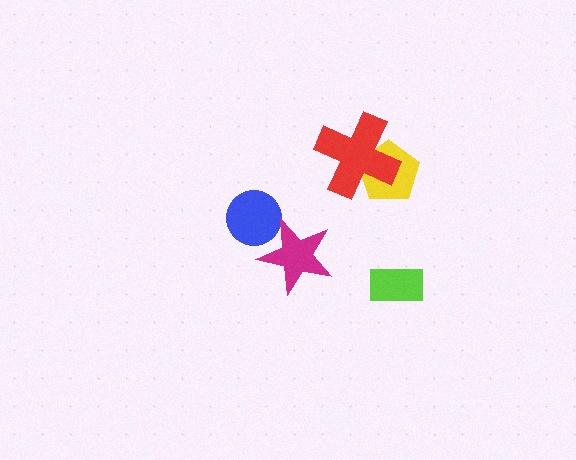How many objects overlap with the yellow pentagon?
1 object overlaps with the yellow pentagon.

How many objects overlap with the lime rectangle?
0 objects overlap with the lime rectangle.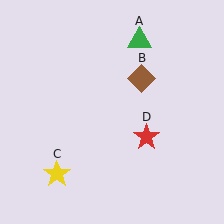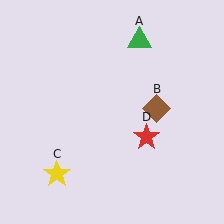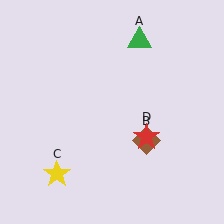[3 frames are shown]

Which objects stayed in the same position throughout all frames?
Green triangle (object A) and yellow star (object C) and red star (object D) remained stationary.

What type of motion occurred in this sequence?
The brown diamond (object B) rotated clockwise around the center of the scene.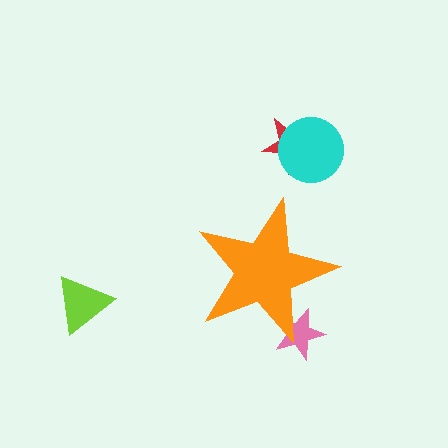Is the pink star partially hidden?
Yes, the pink star is partially hidden behind the orange star.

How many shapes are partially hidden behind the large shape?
1 shape is partially hidden.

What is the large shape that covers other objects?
An orange star.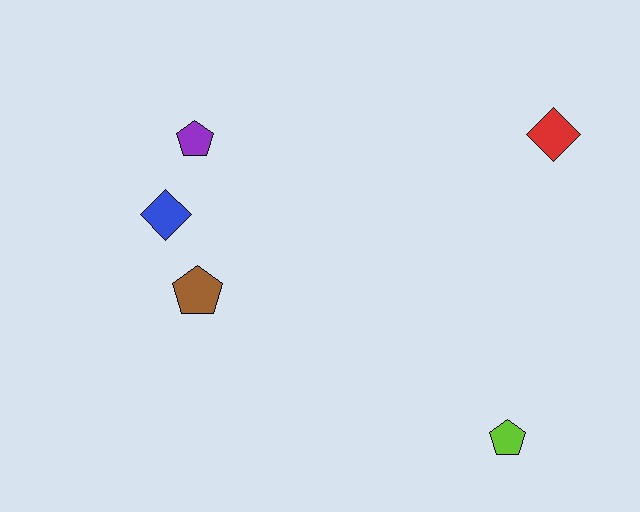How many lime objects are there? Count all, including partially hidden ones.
There is 1 lime object.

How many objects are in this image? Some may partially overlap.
There are 5 objects.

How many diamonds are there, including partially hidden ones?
There are 2 diamonds.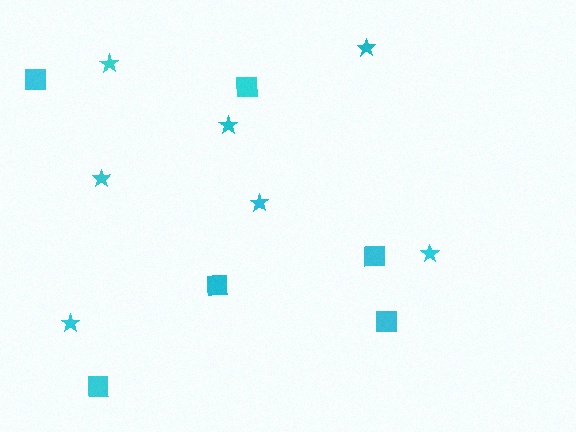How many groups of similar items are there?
There are 2 groups: one group of squares (6) and one group of stars (7).